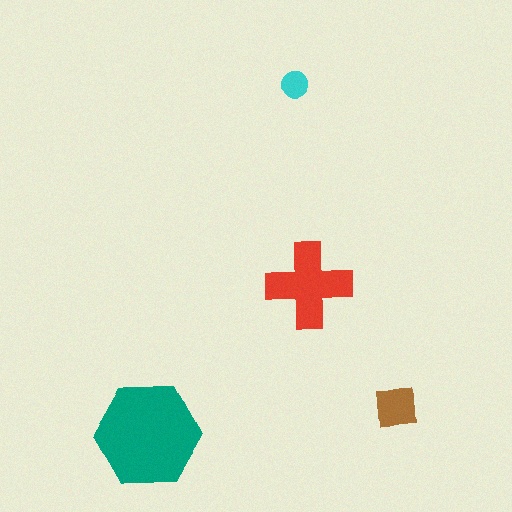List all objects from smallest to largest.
The cyan circle, the brown square, the red cross, the teal hexagon.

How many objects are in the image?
There are 4 objects in the image.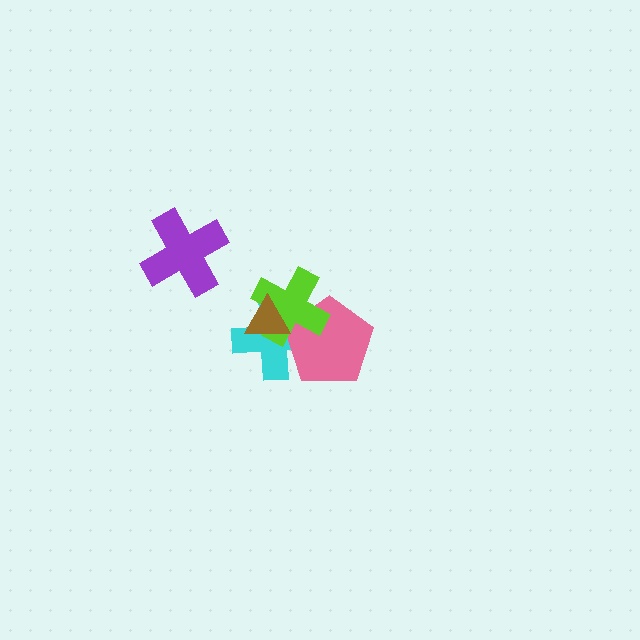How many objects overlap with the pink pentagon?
2 objects overlap with the pink pentagon.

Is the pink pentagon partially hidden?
Yes, it is partially covered by another shape.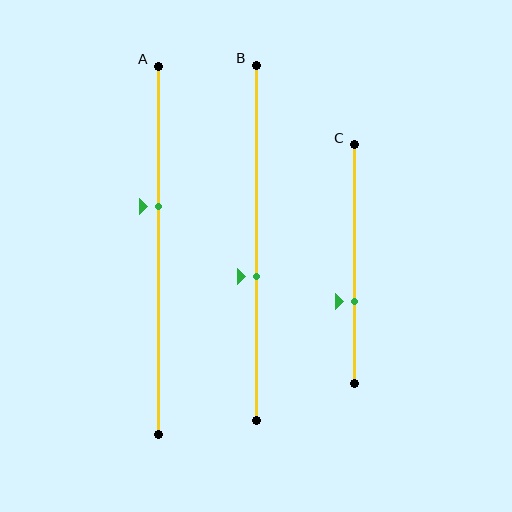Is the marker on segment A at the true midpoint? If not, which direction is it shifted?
No, the marker on segment A is shifted upward by about 12% of the segment length.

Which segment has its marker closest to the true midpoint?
Segment B has its marker closest to the true midpoint.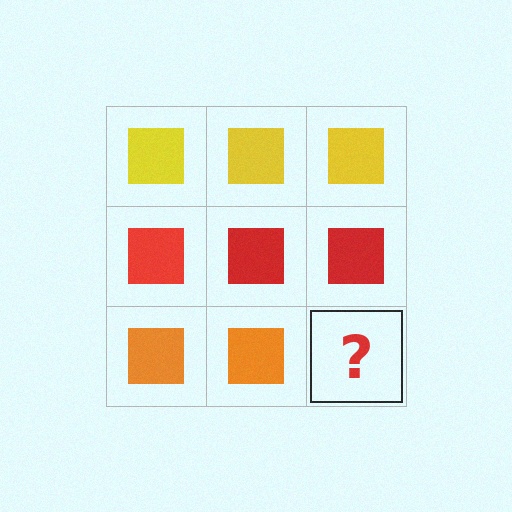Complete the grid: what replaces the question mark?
The question mark should be replaced with an orange square.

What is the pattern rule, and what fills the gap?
The rule is that each row has a consistent color. The gap should be filled with an orange square.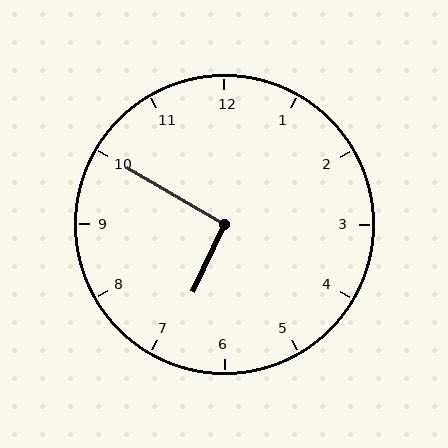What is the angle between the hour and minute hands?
Approximately 95 degrees.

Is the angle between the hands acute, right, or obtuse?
It is right.